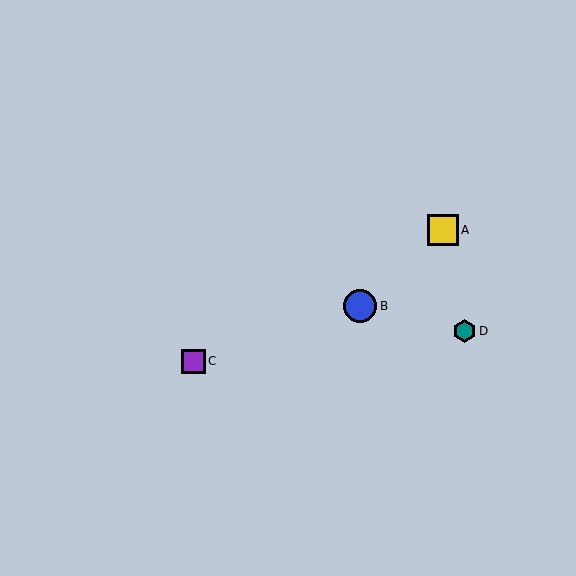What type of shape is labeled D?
Shape D is a teal hexagon.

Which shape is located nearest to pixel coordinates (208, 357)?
The purple square (labeled C) at (194, 361) is nearest to that location.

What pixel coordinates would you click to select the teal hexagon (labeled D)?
Click at (464, 331) to select the teal hexagon D.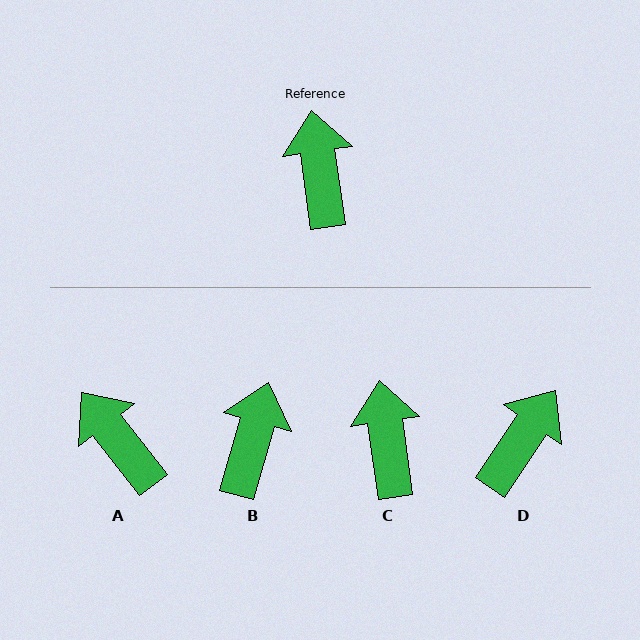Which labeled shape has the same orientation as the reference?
C.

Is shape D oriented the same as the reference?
No, it is off by about 42 degrees.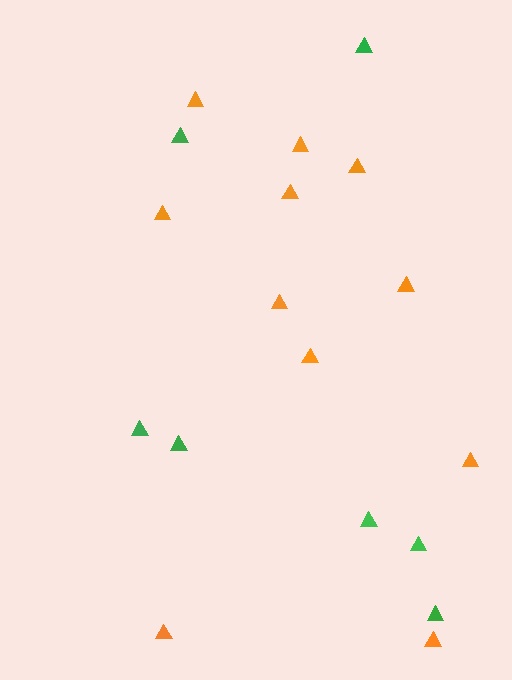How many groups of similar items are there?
There are 2 groups: one group of orange triangles (11) and one group of green triangles (7).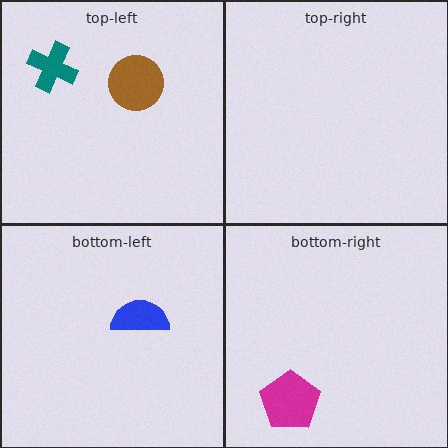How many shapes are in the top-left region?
2.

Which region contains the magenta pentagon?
The bottom-right region.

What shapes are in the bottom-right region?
The magenta pentagon.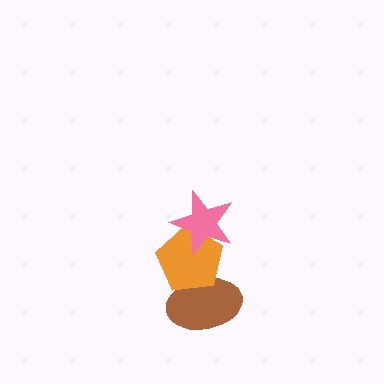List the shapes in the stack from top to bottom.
From top to bottom: the pink star, the orange pentagon, the brown ellipse.